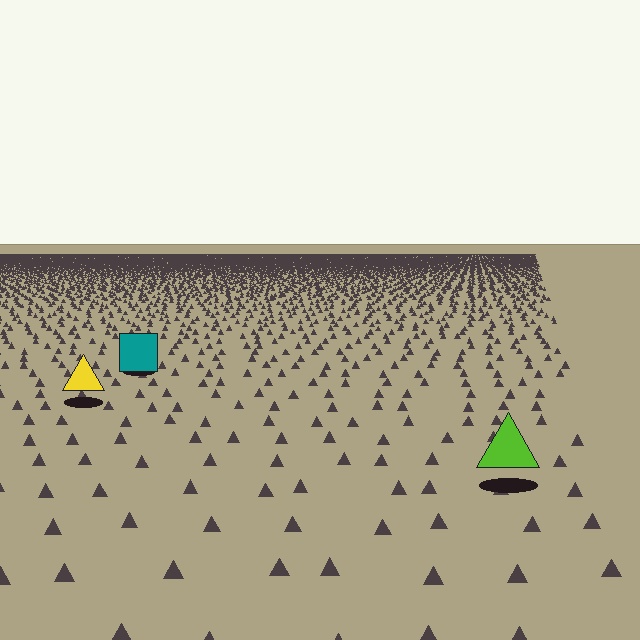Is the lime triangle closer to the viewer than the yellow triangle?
Yes. The lime triangle is closer — you can tell from the texture gradient: the ground texture is coarser near it.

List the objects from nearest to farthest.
From nearest to farthest: the lime triangle, the yellow triangle, the teal square.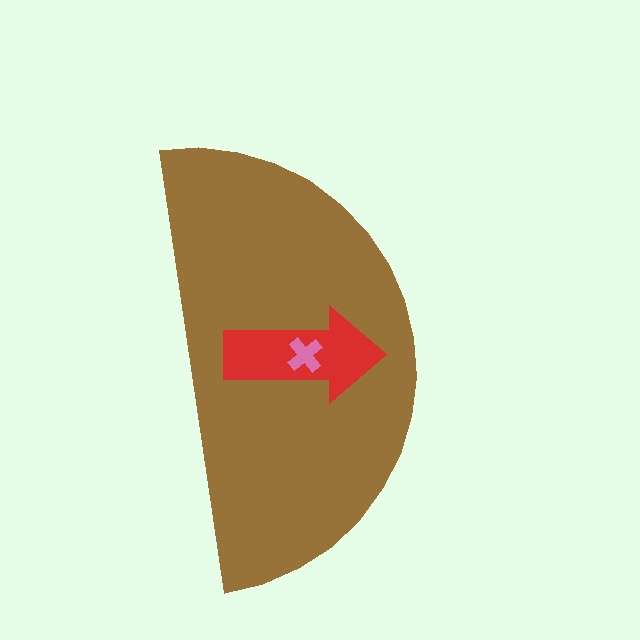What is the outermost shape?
The brown semicircle.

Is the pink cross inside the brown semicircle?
Yes.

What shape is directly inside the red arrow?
The pink cross.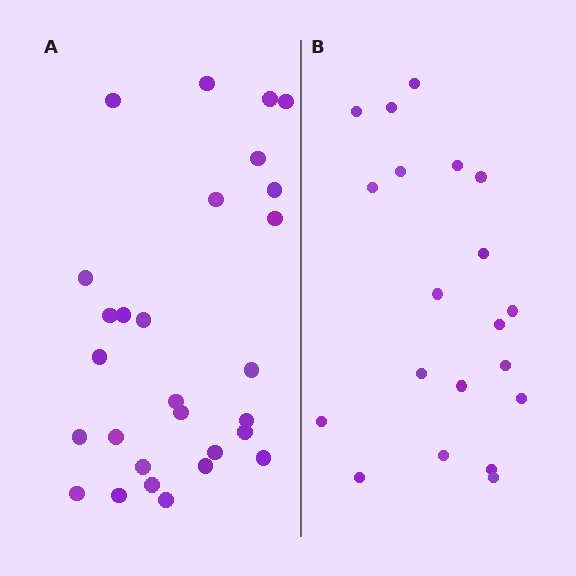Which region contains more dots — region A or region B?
Region A (the left region) has more dots.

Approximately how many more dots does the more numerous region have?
Region A has roughly 8 or so more dots than region B.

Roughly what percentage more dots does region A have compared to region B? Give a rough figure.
About 40% more.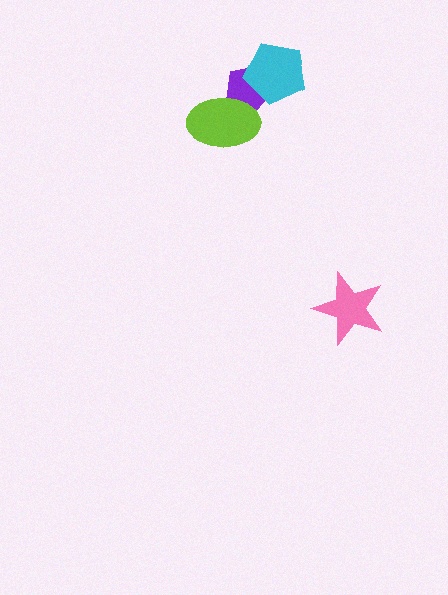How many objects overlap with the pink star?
0 objects overlap with the pink star.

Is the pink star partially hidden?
No, no other shape covers it.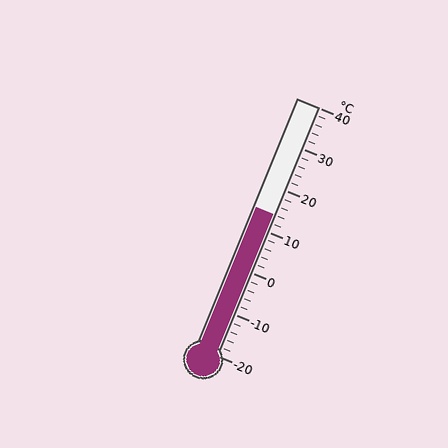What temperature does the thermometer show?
The thermometer shows approximately 14°C.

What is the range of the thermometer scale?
The thermometer scale ranges from -20°C to 40°C.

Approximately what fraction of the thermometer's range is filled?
The thermometer is filled to approximately 55% of its range.